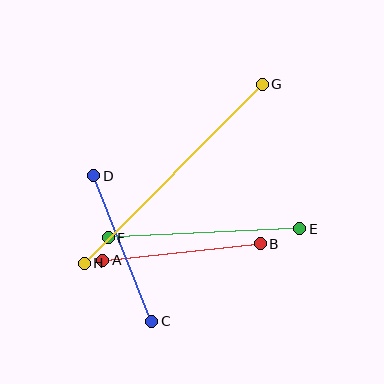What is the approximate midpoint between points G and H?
The midpoint is at approximately (173, 174) pixels.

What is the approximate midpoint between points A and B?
The midpoint is at approximately (182, 252) pixels.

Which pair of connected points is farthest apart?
Points G and H are farthest apart.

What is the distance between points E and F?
The distance is approximately 192 pixels.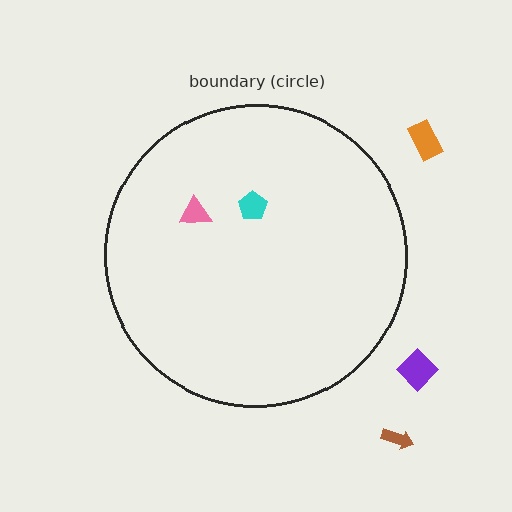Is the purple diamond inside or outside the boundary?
Outside.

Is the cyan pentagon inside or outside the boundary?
Inside.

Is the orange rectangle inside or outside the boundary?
Outside.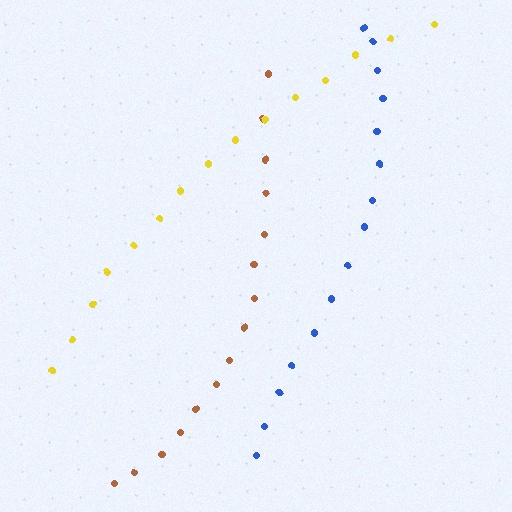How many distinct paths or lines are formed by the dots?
There are 3 distinct paths.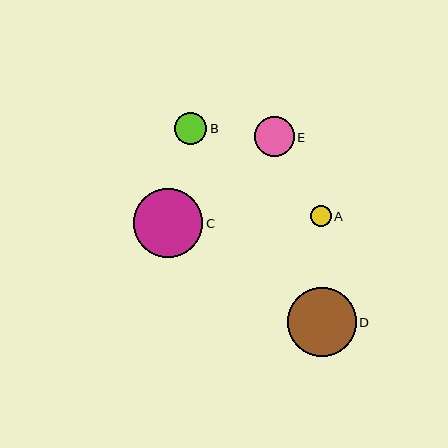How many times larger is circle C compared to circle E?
Circle C is approximately 1.7 times the size of circle E.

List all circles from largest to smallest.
From largest to smallest: D, C, E, B, A.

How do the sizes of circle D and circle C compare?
Circle D and circle C are approximately the same size.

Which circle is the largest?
Circle D is the largest with a size of approximately 69 pixels.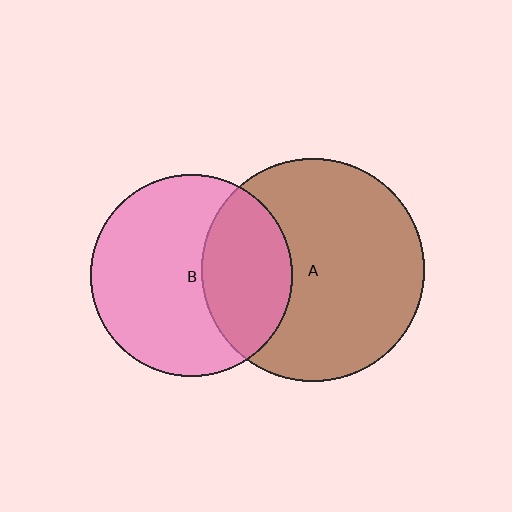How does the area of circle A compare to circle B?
Approximately 1.2 times.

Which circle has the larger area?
Circle A (brown).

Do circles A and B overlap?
Yes.